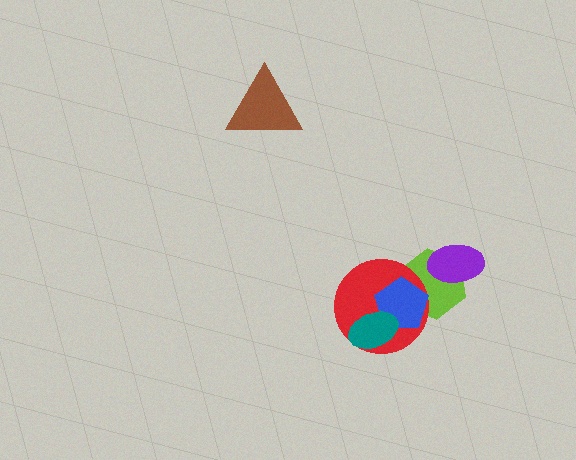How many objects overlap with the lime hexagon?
3 objects overlap with the lime hexagon.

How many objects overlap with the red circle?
3 objects overlap with the red circle.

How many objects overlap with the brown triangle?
0 objects overlap with the brown triangle.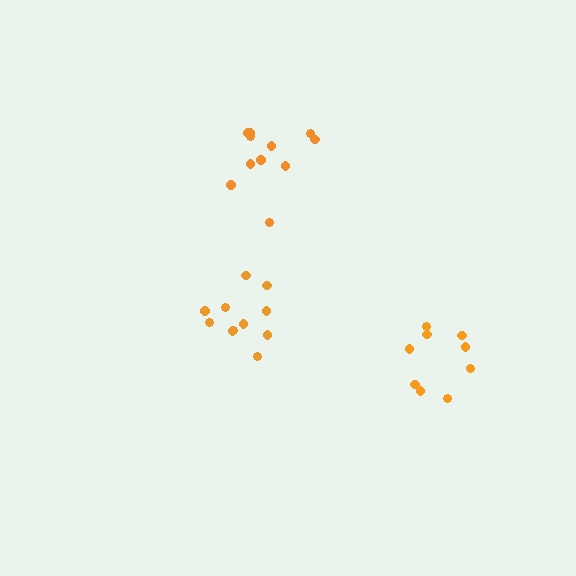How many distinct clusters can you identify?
There are 3 distinct clusters.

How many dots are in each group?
Group 1: 9 dots, Group 2: 12 dots, Group 3: 11 dots (32 total).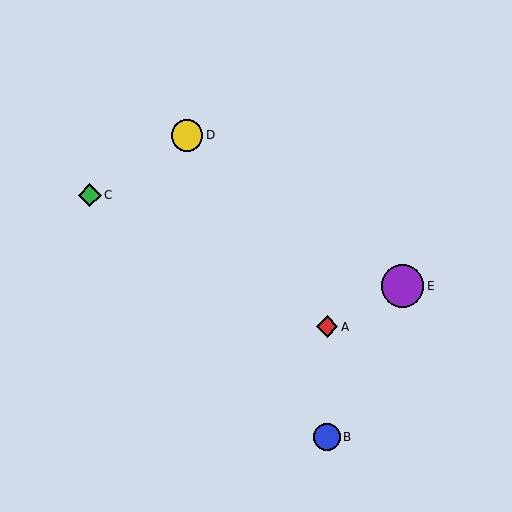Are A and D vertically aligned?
No, A is at x≈327 and D is at x≈187.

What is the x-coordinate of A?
Object A is at x≈327.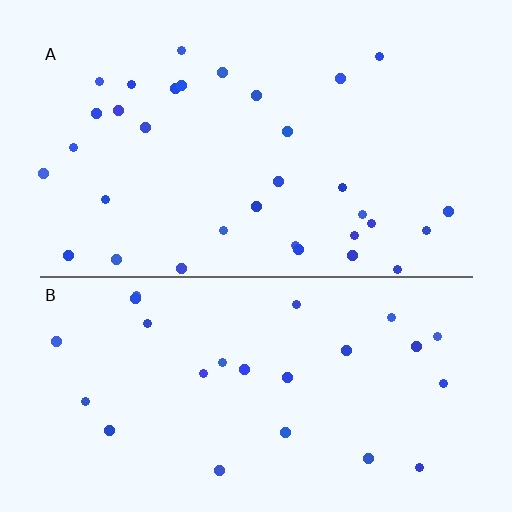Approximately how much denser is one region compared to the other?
Approximately 1.3× — region A over region B.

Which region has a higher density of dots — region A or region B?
A (the top).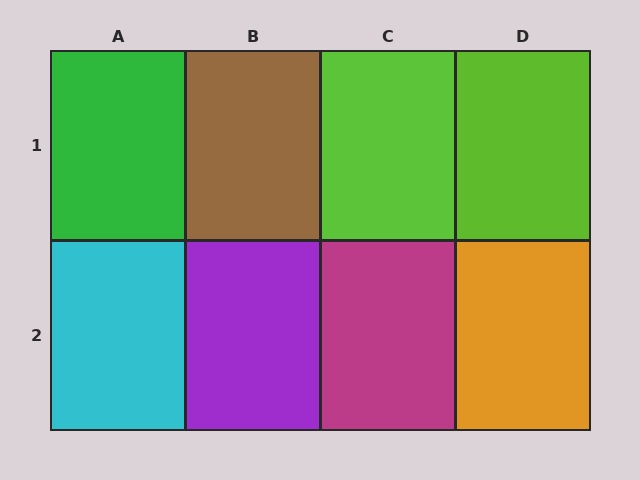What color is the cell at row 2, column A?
Cyan.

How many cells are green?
1 cell is green.